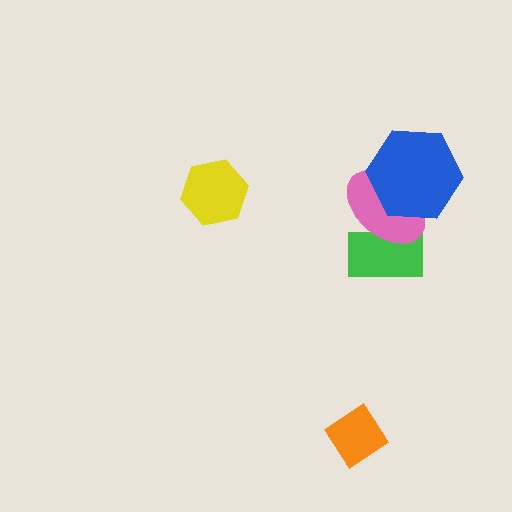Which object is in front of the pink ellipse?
The blue hexagon is in front of the pink ellipse.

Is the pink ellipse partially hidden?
Yes, it is partially covered by another shape.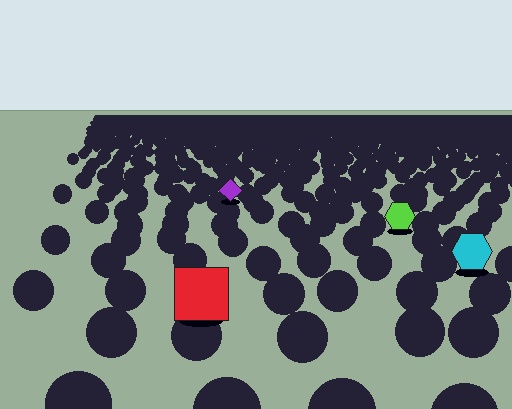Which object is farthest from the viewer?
The purple diamond is farthest from the viewer. It appears smaller and the ground texture around it is denser.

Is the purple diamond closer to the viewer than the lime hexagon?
No. The lime hexagon is closer — you can tell from the texture gradient: the ground texture is coarser near it.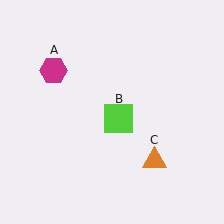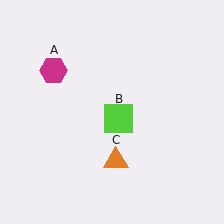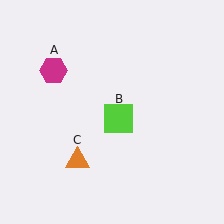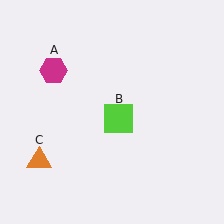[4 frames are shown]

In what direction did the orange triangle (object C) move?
The orange triangle (object C) moved left.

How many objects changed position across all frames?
1 object changed position: orange triangle (object C).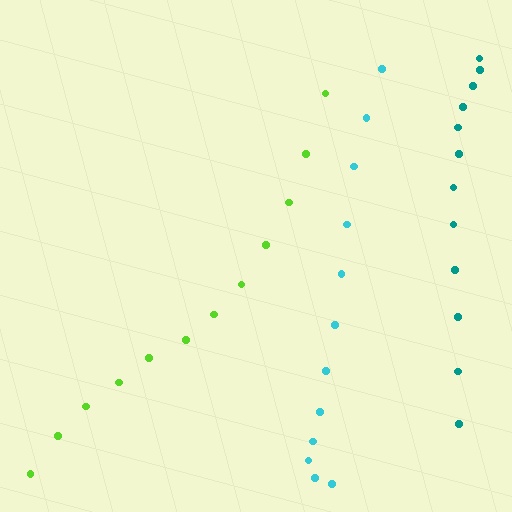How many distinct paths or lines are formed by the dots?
There are 3 distinct paths.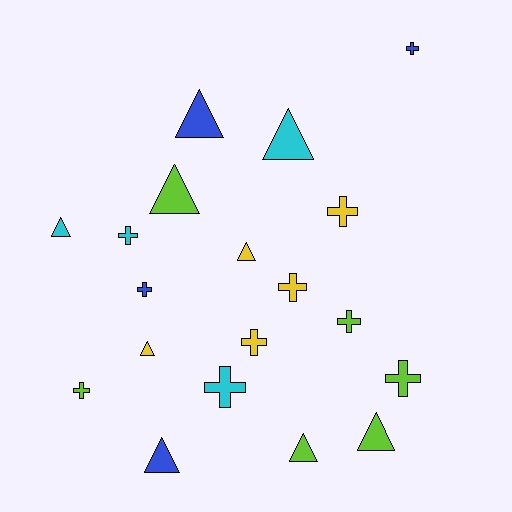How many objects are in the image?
There are 19 objects.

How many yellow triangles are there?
There are 2 yellow triangles.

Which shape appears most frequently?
Cross, with 10 objects.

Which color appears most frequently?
Lime, with 6 objects.